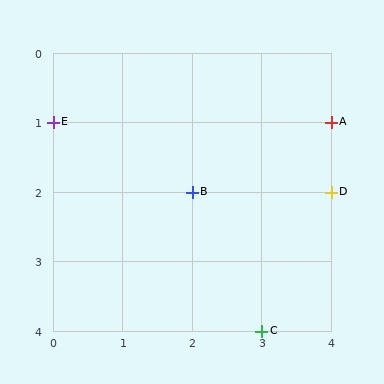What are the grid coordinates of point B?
Point B is at grid coordinates (2, 2).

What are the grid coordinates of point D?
Point D is at grid coordinates (4, 2).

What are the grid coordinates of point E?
Point E is at grid coordinates (0, 1).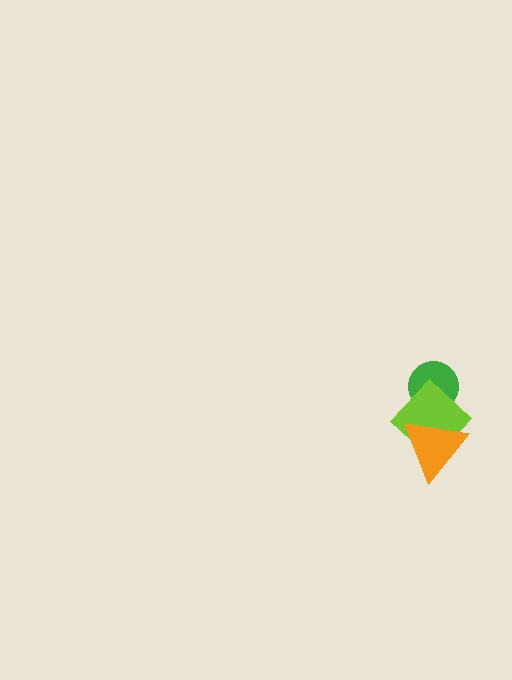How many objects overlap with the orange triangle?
1 object overlaps with the orange triangle.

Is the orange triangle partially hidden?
No, no other shape covers it.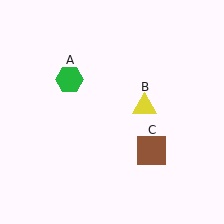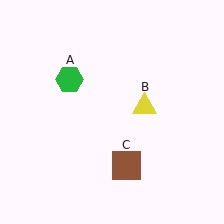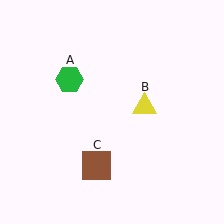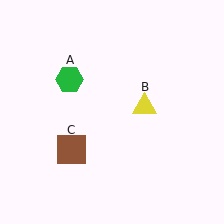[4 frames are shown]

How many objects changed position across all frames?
1 object changed position: brown square (object C).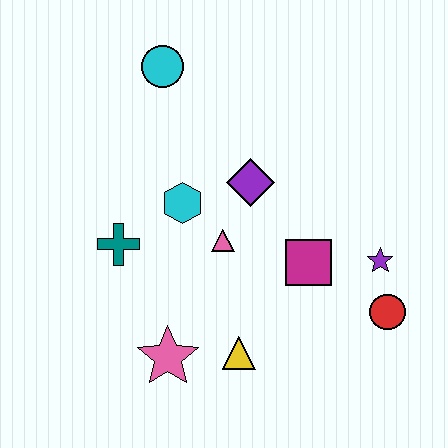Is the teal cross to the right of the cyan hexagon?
No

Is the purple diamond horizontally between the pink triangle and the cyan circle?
No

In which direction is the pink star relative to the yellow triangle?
The pink star is to the left of the yellow triangle.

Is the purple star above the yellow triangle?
Yes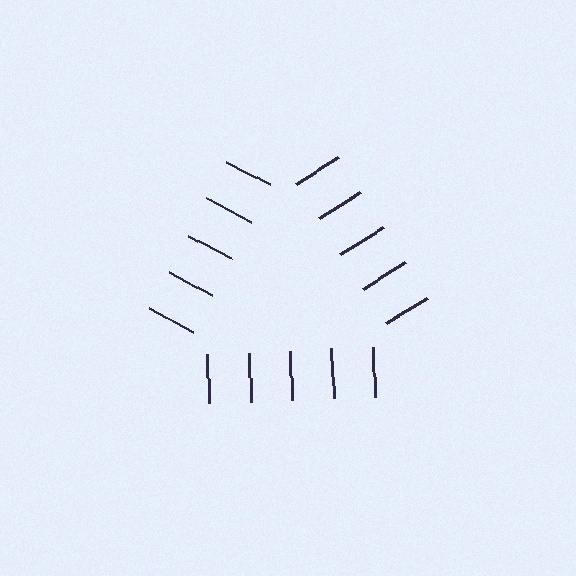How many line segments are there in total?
15 — 5 along each of the 3 edges.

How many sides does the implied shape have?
3 sides — the line-ends trace a triangle.